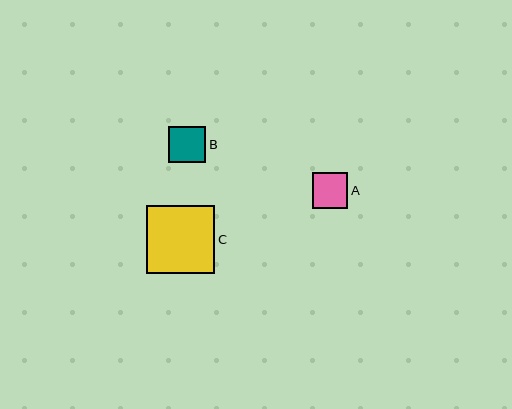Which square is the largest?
Square C is the largest with a size of approximately 68 pixels.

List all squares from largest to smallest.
From largest to smallest: C, B, A.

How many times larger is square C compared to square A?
Square C is approximately 1.9 times the size of square A.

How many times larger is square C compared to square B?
Square C is approximately 1.8 times the size of square B.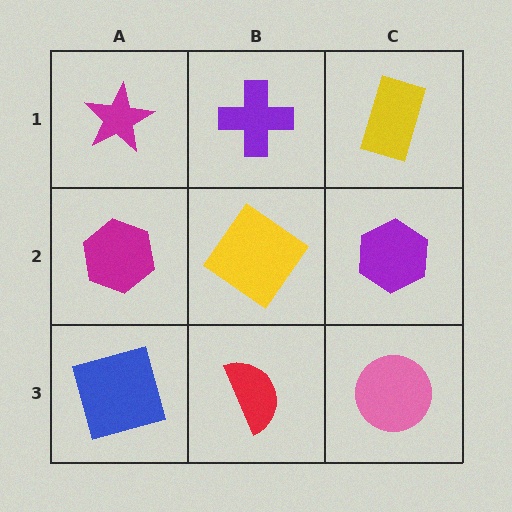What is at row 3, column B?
A red semicircle.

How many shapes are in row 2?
3 shapes.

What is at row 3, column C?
A pink circle.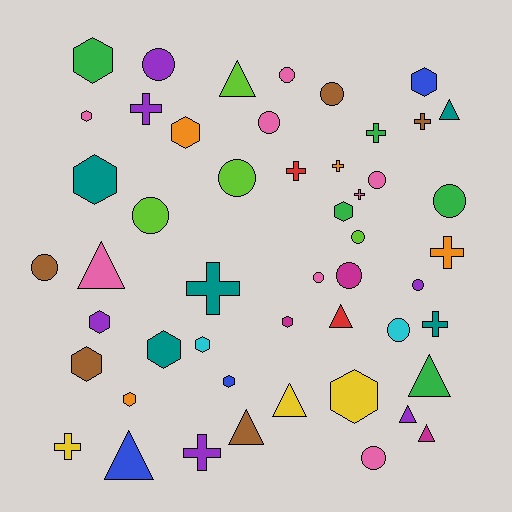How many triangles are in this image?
There are 10 triangles.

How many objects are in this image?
There are 50 objects.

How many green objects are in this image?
There are 5 green objects.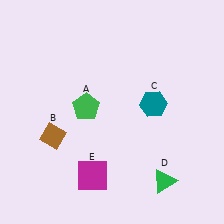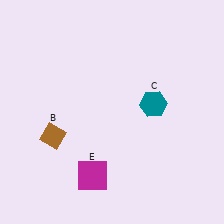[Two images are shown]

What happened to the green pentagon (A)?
The green pentagon (A) was removed in Image 2. It was in the top-left area of Image 1.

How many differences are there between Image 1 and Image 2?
There are 2 differences between the two images.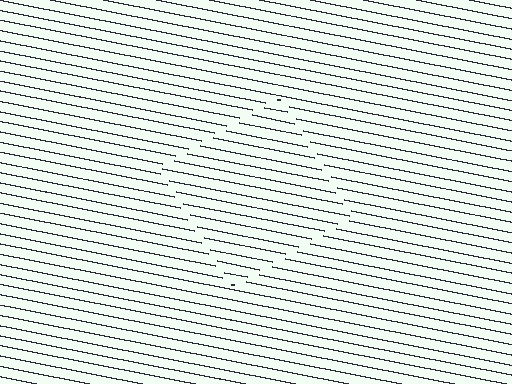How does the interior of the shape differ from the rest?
The interior of the shape contains the same grating, shifted by half a period — the contour is defined by the phase discontinuity where line-ends from the inner and outer gratings abut.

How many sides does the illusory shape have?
4 sides — the line-ends trace a square.